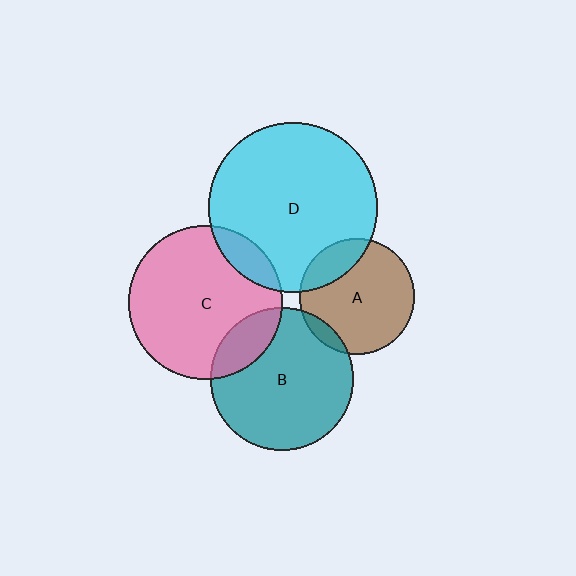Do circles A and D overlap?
Yes.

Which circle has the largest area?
Circle D (cyan).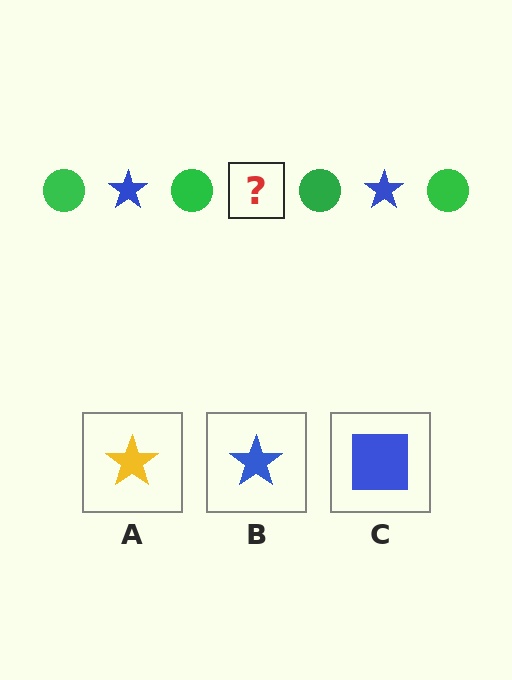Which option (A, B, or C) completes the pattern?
B.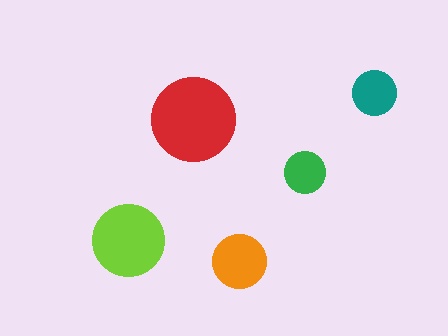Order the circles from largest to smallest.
the red one, the lime one, the orange one, the teal one, the green one.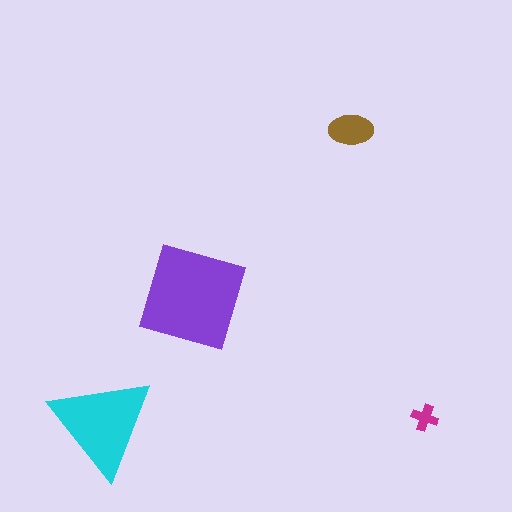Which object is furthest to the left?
The cyan triangle is leftmost.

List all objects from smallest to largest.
The magenta cross, the brown ellipse, the cyan triangle, the purple diamond.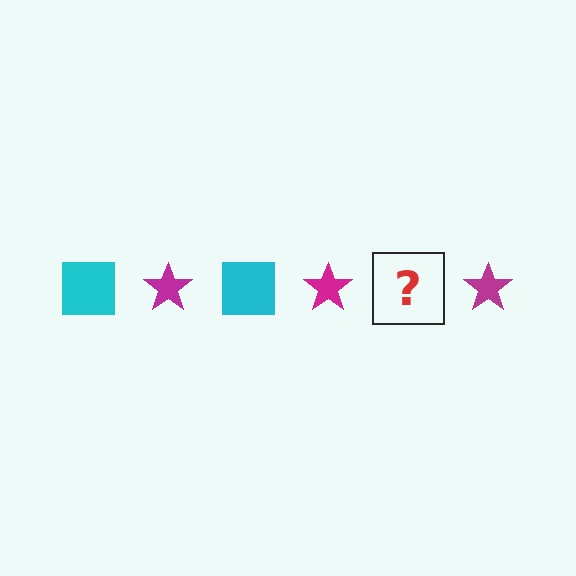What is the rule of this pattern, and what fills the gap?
The rule is that the pattern alternates between cyan square and magenta star. The gap should be filled with a cyan square.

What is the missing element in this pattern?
The missing element is a cyan square.